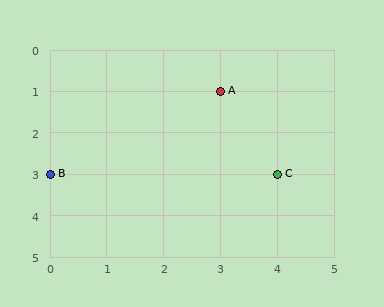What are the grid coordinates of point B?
Point B is at grid coordinates (0, 3).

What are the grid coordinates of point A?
Point A is at grid coordinates (3, 1).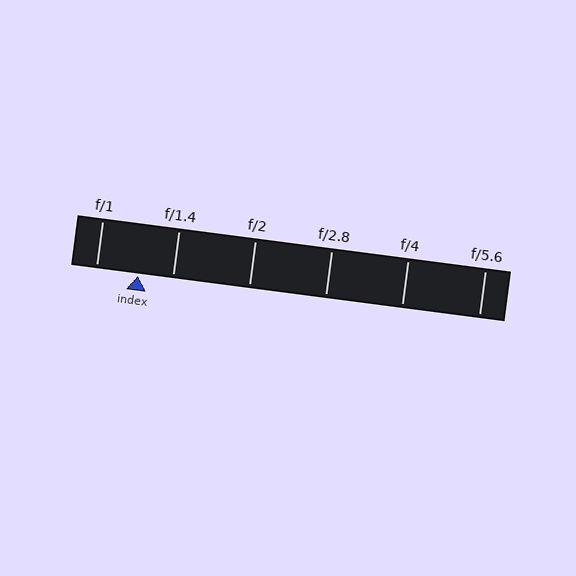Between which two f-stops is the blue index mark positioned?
The index mark is between f/1 and f/1.4.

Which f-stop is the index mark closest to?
The index mark is closest to f/1.4.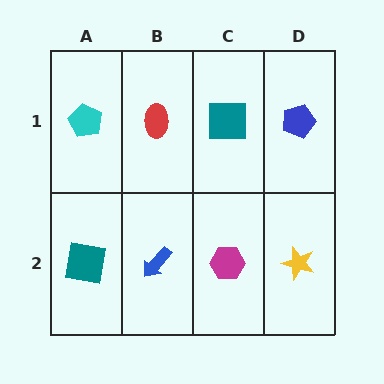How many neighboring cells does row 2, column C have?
3.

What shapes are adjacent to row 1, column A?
A teal square (row 2, column A), a red ellipse (row 1, column B).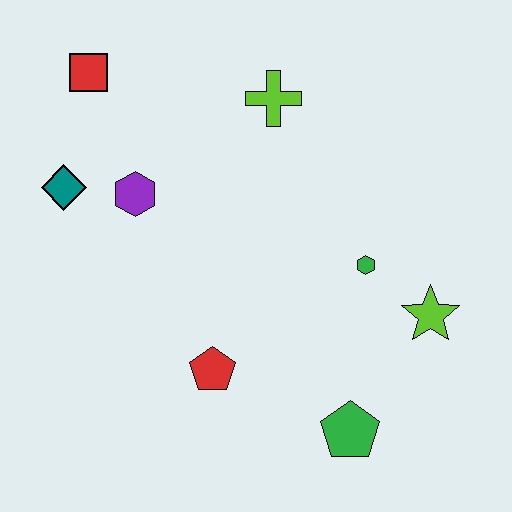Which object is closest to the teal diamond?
The purple hexagon is closest to the teal diamond.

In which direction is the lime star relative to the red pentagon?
The lime star is to the right of the red pentagon.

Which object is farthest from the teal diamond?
The lime star is farthest from the teal diamond.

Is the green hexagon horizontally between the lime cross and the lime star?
Yes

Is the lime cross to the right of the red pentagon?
Yes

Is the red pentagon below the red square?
Yes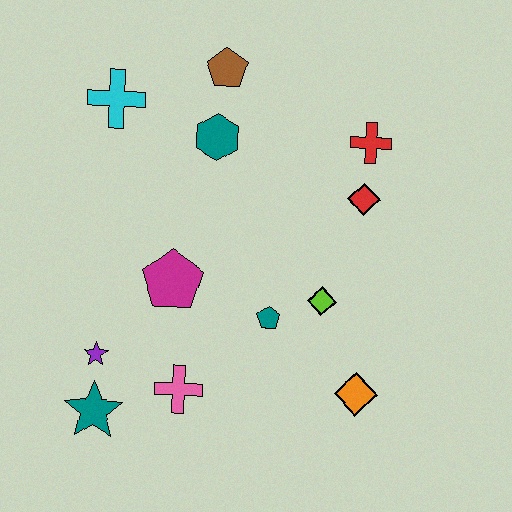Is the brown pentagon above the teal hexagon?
Yes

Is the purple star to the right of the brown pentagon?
No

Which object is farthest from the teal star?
The red cross is farthest from the teal star.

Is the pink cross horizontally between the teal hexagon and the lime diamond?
No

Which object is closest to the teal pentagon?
The lime diamond is closest to the teal pentagon.